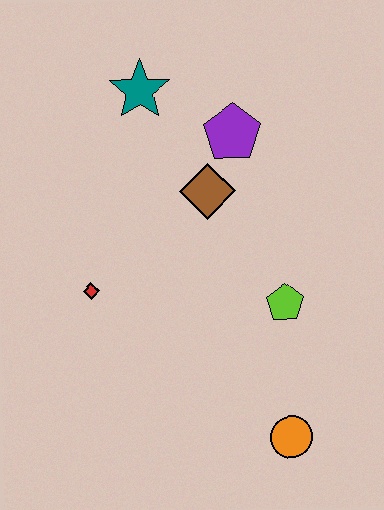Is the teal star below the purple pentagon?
No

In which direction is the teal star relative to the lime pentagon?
The teal star is above the lime pentagon.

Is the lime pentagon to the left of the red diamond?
No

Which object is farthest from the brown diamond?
The orange circle is farthest from the brown diamond.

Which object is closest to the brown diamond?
The purple pentagon is closest to the brown diamond.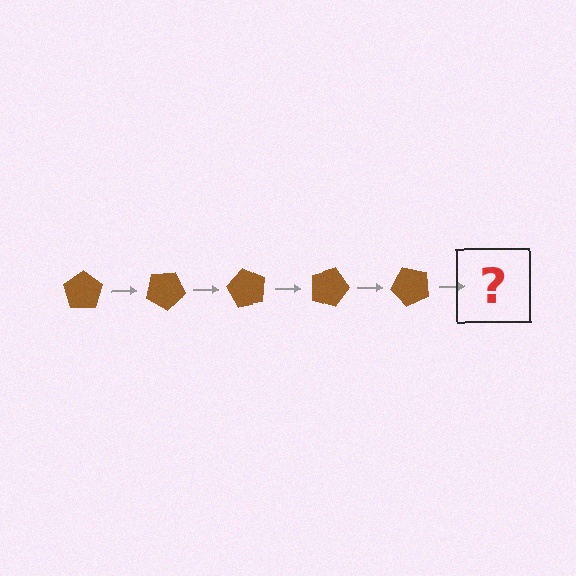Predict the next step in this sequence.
The next step is a brown pentagon rotated 150 degrees.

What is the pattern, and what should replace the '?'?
The pattern is that the pentagon rotates 30 degrees each step. The '?' should be a brown pentagon rotated 150 degrees.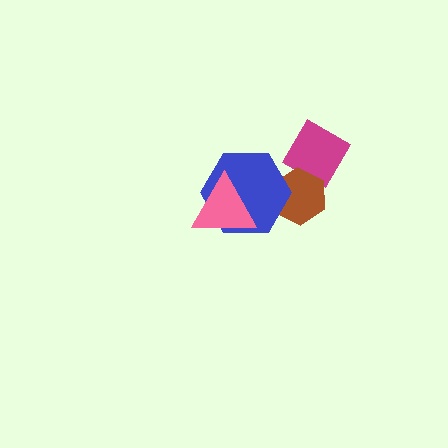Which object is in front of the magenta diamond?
The brown hexagon is in front of the magenta diamond.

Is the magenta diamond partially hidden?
Yes, it is partially covered by another shape.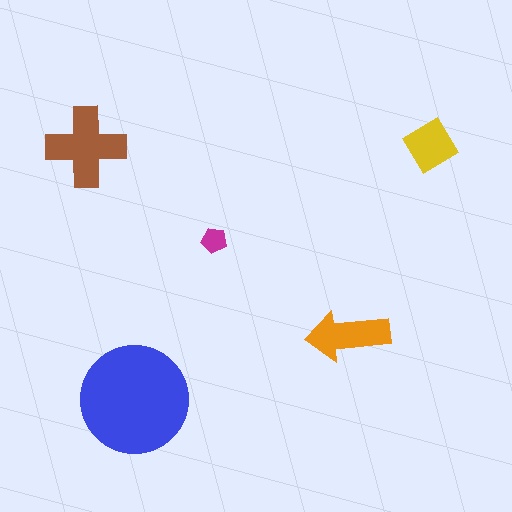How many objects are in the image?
There are 5 objects in the image.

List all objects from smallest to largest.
The magenta pentagon, the yellow diamond, the orange arrow, the brown cross, the blue circle.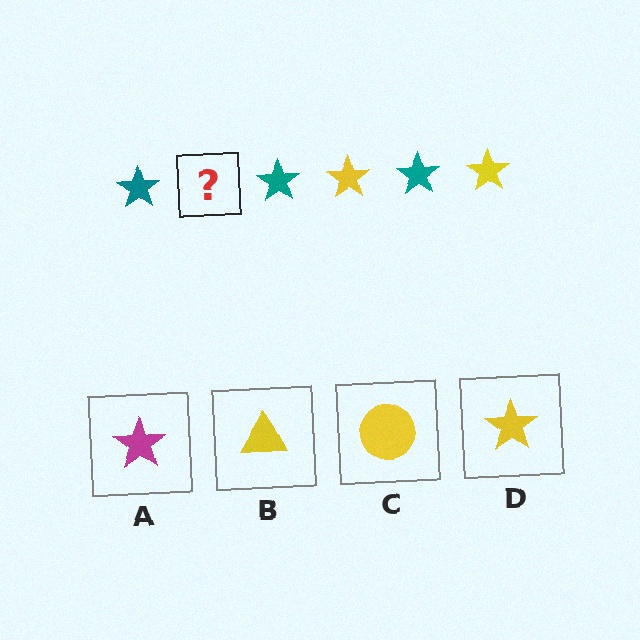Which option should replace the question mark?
Option D.